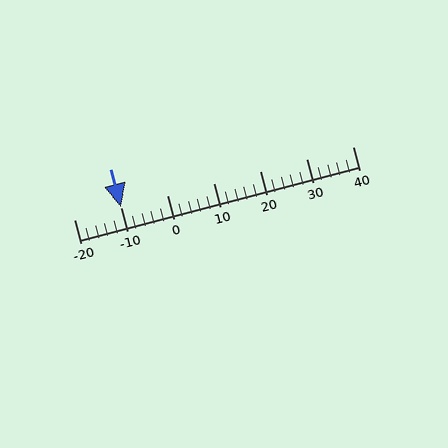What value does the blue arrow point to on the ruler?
The blue arrow points to approximately -10.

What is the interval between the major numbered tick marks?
The major tick marks are spaced 10 units apart.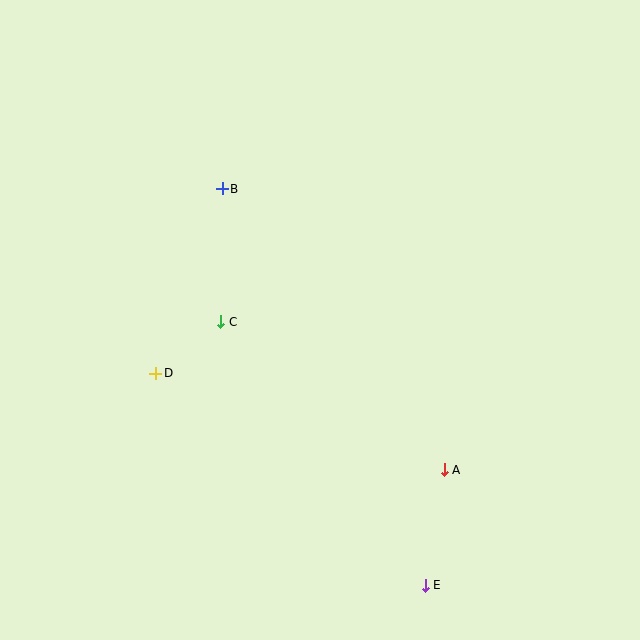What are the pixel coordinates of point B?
Point B is at (222, 189).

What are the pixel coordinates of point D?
Point D is at (156, 373).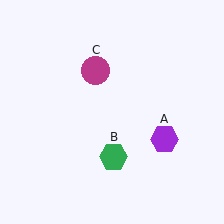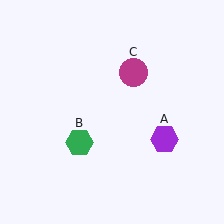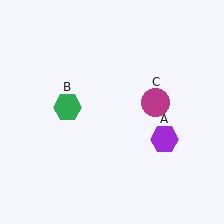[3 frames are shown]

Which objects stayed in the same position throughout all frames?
Purple hexagon (object A) remained stationary.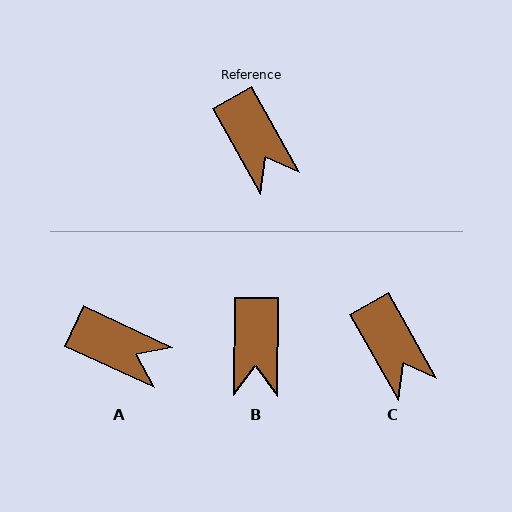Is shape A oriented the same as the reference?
No, it is off by about 36 degrees.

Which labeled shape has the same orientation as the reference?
C.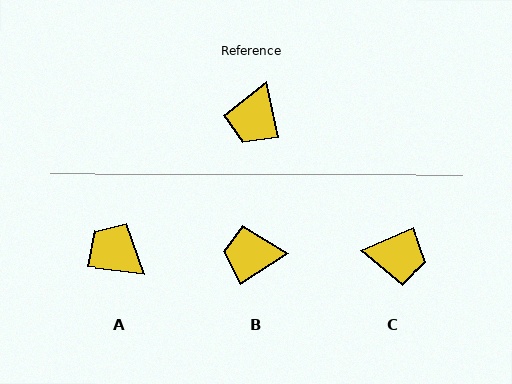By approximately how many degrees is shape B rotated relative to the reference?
Approximately 70 degrees clockwise.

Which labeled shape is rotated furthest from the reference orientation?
A, about 109 degrees away.